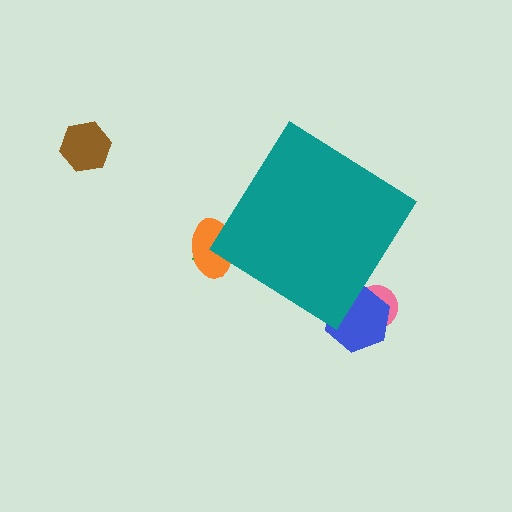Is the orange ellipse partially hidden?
Yes, the orange ellipse is partially hidden behind the teal diamond.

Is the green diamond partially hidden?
Yes, the green diamond is partially hidden behind the teal diamond.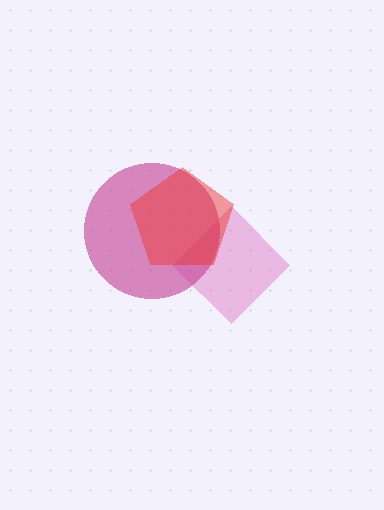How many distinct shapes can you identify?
There are 3 distinct shapes: a pink diamond, a magenta circle, a red pentagon.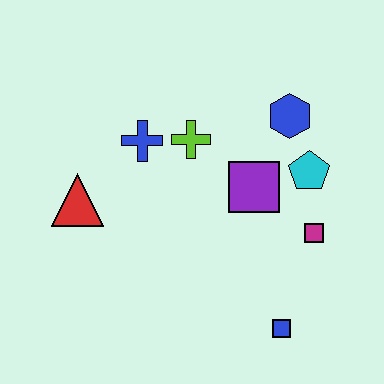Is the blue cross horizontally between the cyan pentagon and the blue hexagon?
No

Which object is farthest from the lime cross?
The blue square is farthest from the lime cross.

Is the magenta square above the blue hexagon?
No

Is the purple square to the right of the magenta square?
No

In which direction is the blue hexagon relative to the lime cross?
The blue hexagon is to the right of the lime cross.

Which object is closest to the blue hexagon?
The cyan pentagon is closest to the blue hexagon.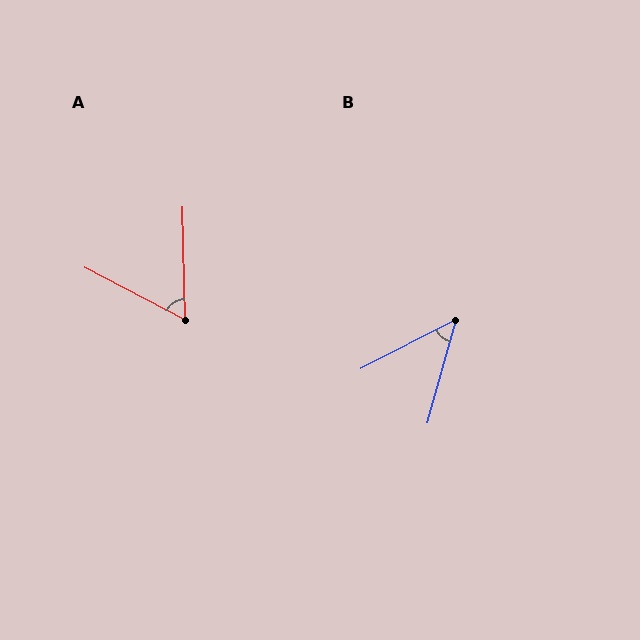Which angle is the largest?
A, at approximately 61 degrees.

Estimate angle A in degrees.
Approximately 61 degrees.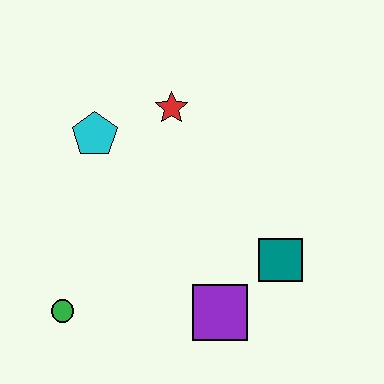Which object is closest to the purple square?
The teal square is closest to the purple square.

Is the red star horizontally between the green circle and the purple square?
Yes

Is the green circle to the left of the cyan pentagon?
Yes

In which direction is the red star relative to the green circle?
The red star is above the green circle.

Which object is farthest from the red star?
The green circle is farthest from the red star.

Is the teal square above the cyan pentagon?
No